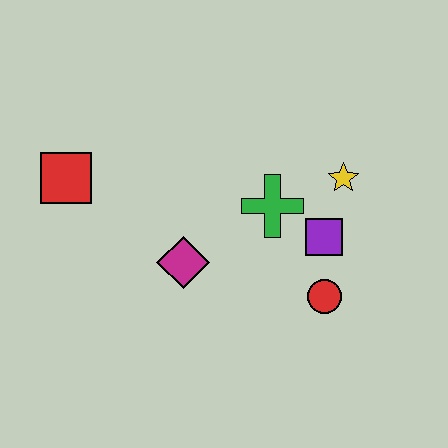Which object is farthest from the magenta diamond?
The yellow star is farthest from the magenta diamond.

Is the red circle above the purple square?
No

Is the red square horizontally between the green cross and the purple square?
No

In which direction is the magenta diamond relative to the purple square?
The magenta diamond is to the left of the purple square.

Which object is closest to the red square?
The magenta diamond is closest to the red square.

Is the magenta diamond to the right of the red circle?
No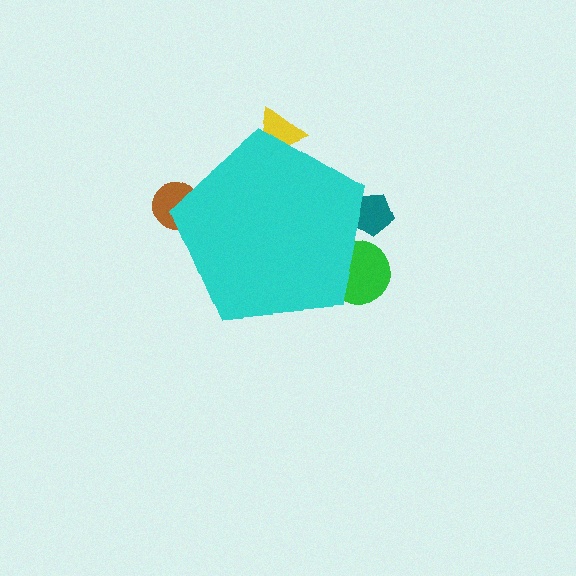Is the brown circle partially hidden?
Yes, the brown circle is partially hidden behind the cyan pentagon.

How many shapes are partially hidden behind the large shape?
4 shapes are partially hidden.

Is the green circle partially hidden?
Yes, the green circle is partially hidden behind the cyan pentagon.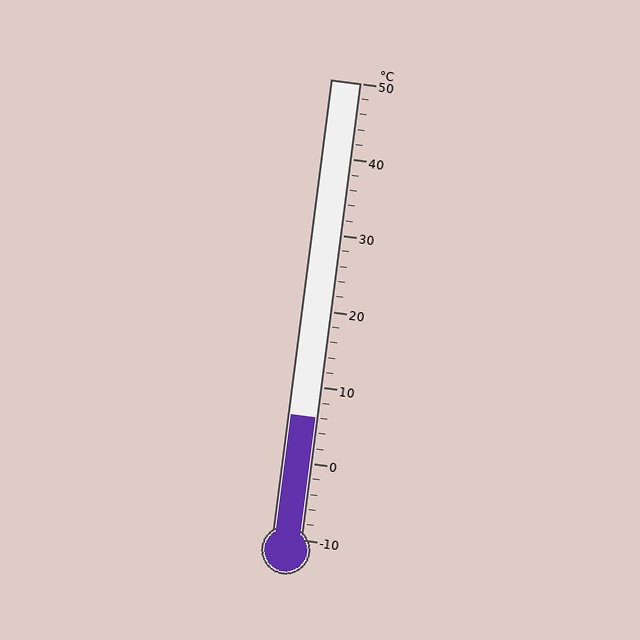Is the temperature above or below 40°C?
The temperature is below 40°C.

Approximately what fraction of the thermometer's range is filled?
The thermometer is filled to approximately 25% of its range.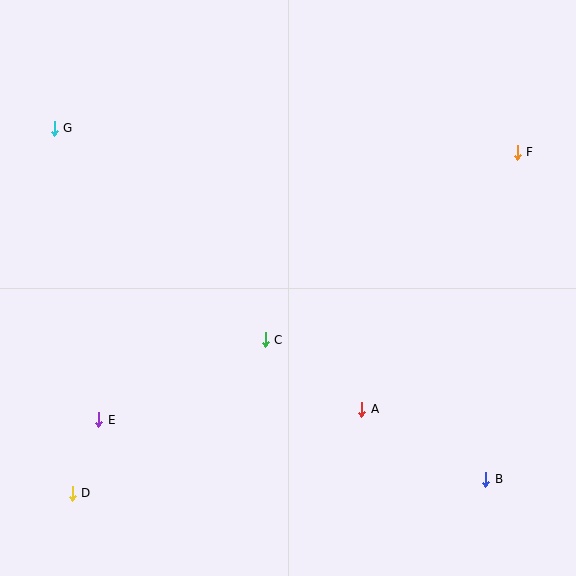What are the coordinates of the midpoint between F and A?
The midpoint between F and A is at (439, 281).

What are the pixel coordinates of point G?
Point G is at (54, 128).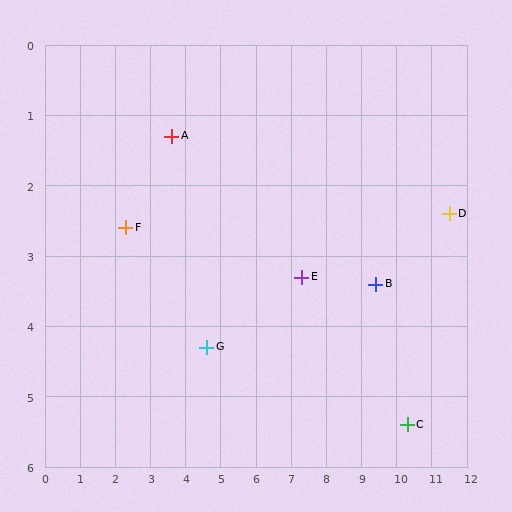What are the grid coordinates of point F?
Point F is at approximately (2.3, 2.6).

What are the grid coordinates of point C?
Point C is at approximately (10.3, 5.4).